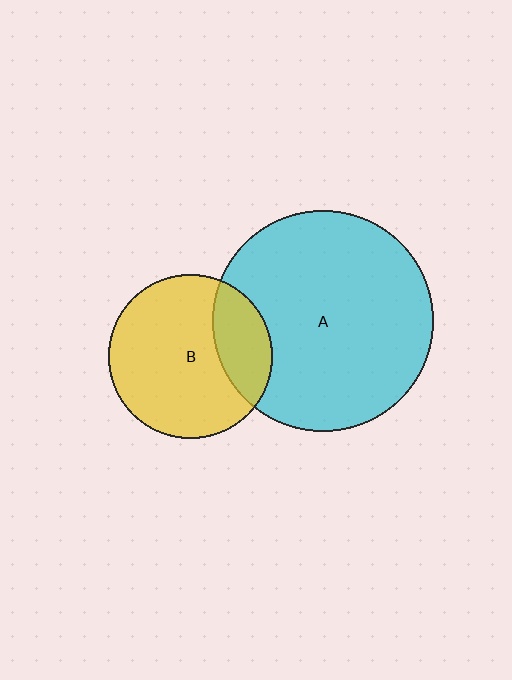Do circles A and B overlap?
Yes.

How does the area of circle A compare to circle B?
Approximately 1.8 times.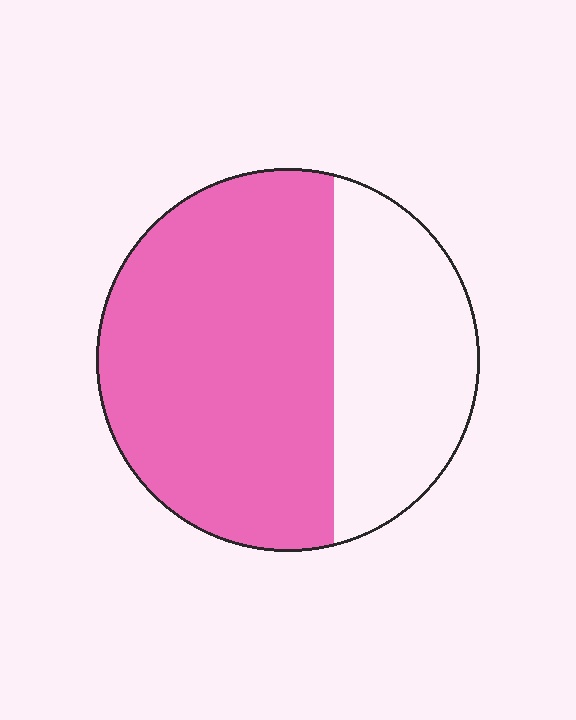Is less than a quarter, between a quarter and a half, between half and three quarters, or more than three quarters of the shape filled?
Between half and three quarters.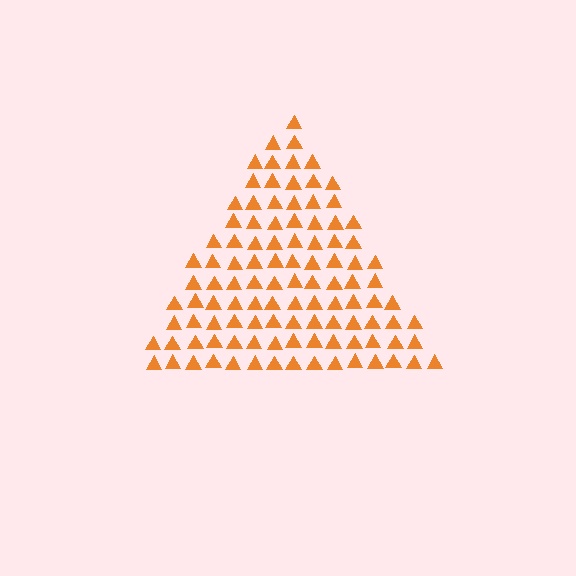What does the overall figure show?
The overall figure shows a triangle.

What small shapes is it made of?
It is made of small triangles.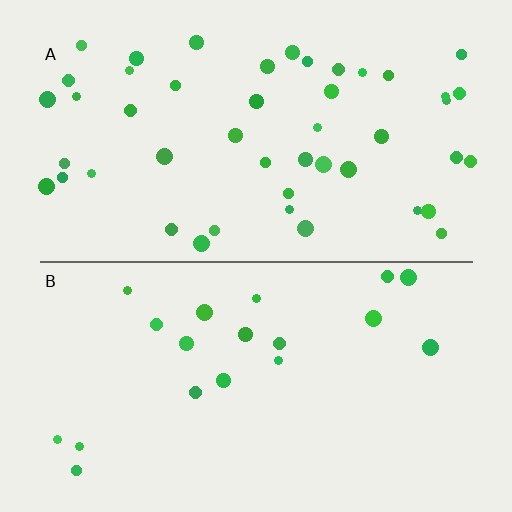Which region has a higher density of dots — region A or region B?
A (the top).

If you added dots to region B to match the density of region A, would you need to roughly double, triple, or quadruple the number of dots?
Approximately double.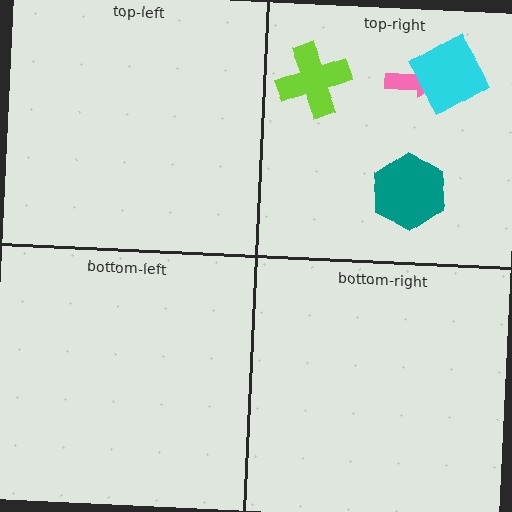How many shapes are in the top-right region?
4.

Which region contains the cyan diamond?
The top-right region.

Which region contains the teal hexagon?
The top-right region.